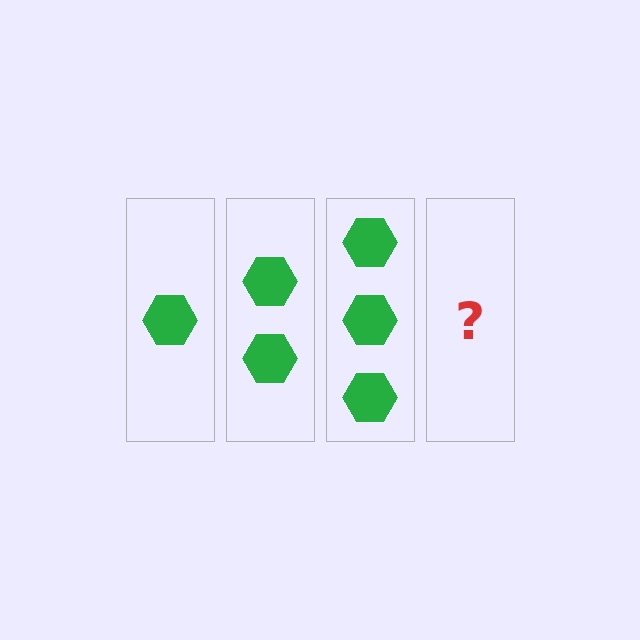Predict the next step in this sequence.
The next step is 4 hexagons.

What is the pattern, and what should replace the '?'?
The pattern is that each step adds one more hexagon. The '?' should be 4 hexagons.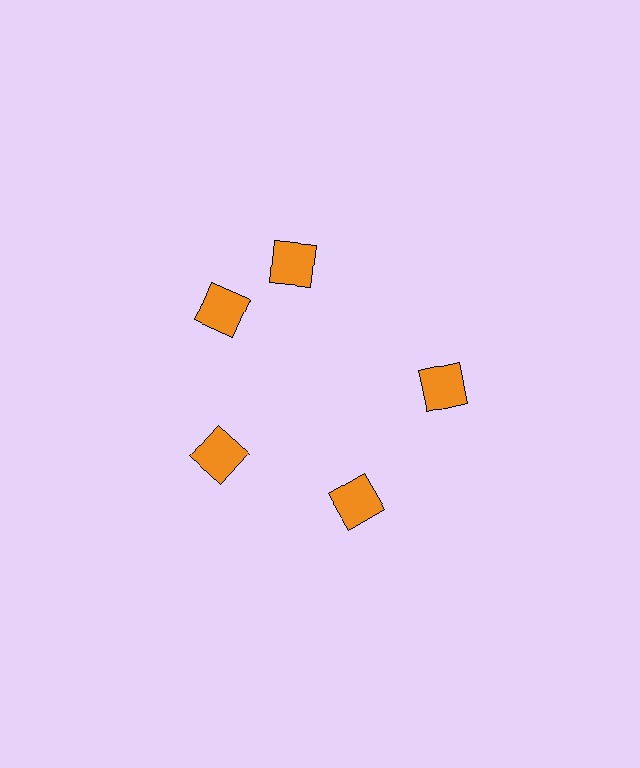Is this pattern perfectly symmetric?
No. The 5 orange squares are arranged in a ring, but one element near the 1 o'clock position is rotated out of alignment along the ring, breaking the 5-fold rotational symmetry.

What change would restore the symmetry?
The symmetry would be restored by rotating it back into even spacing with its neighbors so that all 5 squares sit at equal angles and equal distance from the center.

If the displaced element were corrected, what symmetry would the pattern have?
It would have 5-fold rotational symmetry — the pattern would map onto itself every 72 degrees.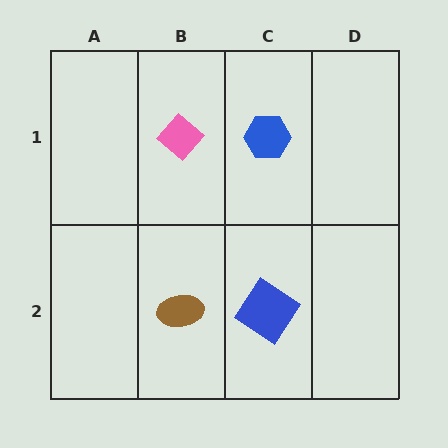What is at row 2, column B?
A brown ellipse.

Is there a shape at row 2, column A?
No, that cell is empty.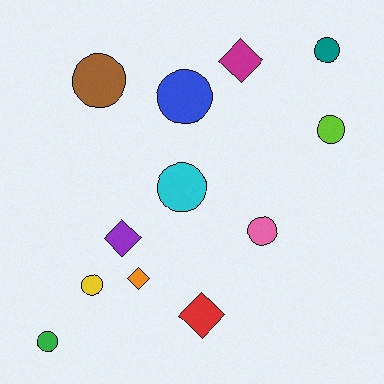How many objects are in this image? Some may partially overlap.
There are 12 objects.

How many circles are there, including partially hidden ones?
There are 8 circles.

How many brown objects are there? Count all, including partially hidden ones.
There is 1 brown object.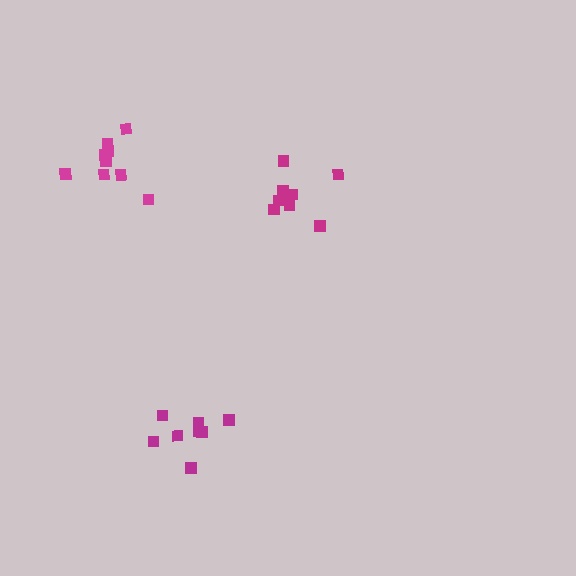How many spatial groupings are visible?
There are 3 spatial groupings.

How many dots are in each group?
Group 1: 8 dots, Group 2: 9 dots, Group 3: 9 dots (26 total).